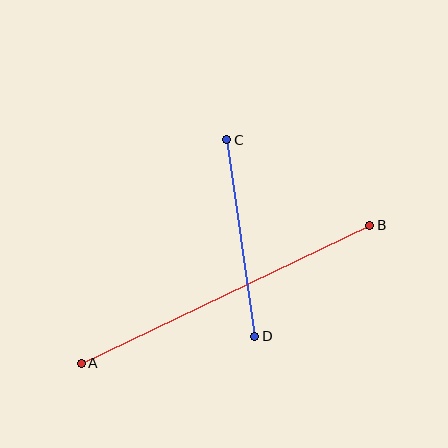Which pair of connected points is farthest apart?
Points A and B are farthest apart.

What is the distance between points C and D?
The distance is approximately 199 pixels.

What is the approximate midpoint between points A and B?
The midpoint is at approximately (226, 294) pixels.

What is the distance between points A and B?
The distance is approximately 320 pixels.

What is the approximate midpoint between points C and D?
The midpoint is at approximately (241, 238) pixels.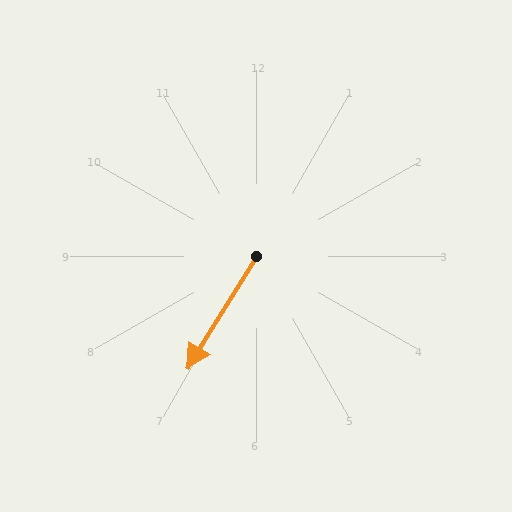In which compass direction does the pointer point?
Southwest.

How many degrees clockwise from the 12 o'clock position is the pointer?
Approximately 212 degrees.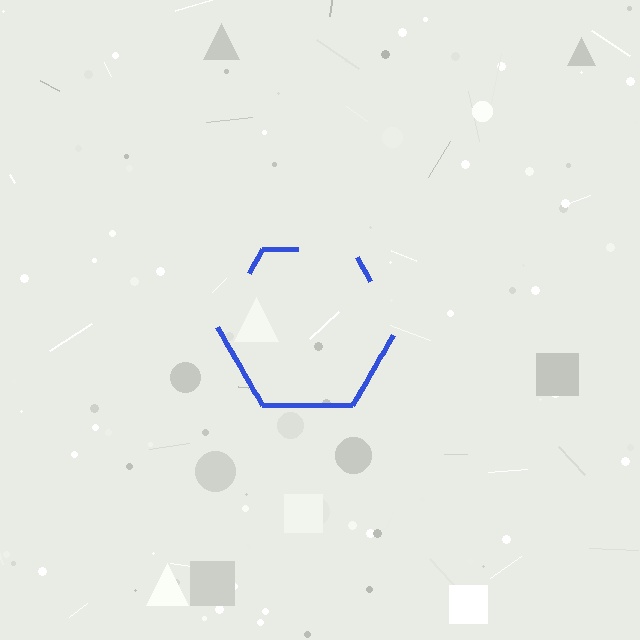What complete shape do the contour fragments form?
The contour fragments form a hexagon.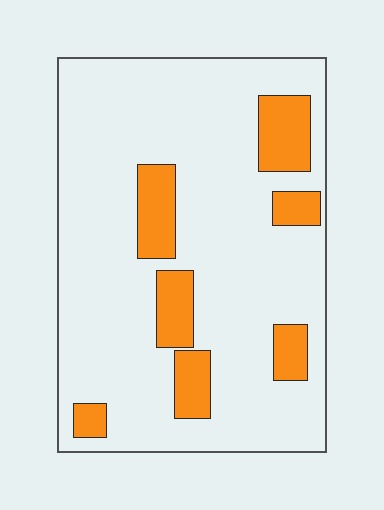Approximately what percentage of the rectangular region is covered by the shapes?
Approximately 15%.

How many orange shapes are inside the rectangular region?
7.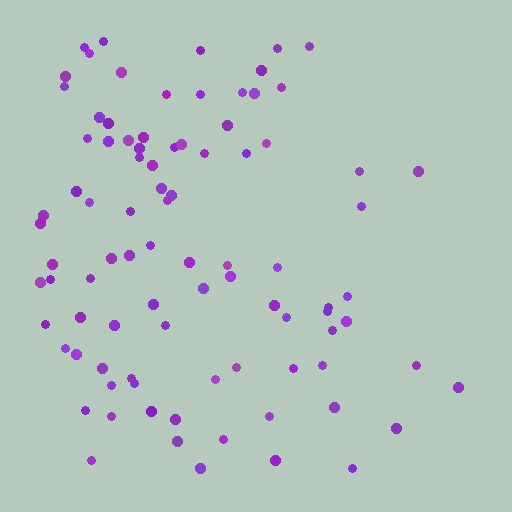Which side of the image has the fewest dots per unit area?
The right.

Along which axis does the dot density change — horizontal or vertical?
Horizontal.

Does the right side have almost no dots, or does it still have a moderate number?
Still a moderate number, just noticeably fewer than the left.